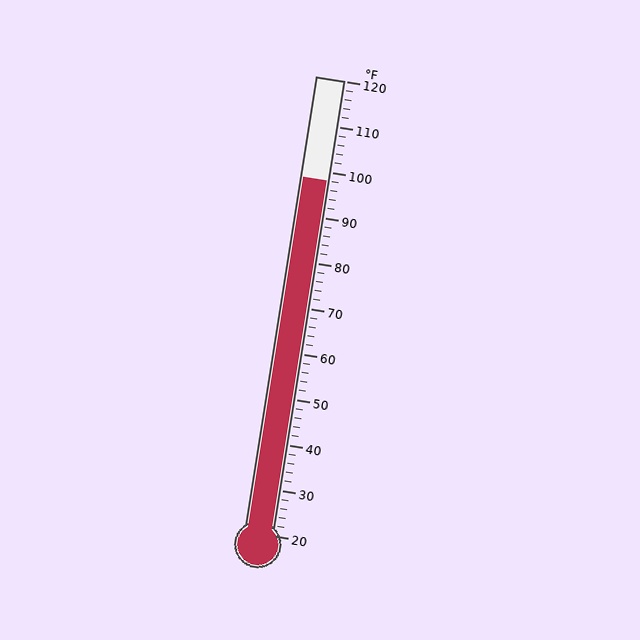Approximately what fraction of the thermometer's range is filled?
The thermometer is filled to approximately 80% of its range.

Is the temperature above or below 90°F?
The temperature is above 90°F.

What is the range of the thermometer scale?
The thermometer scale ranges from 20°F to 120°F.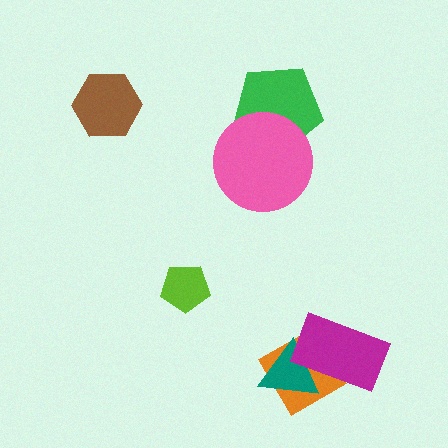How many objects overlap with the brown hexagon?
0 objects overlap with the brown hexagon.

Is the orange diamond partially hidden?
Yes, it is partially covered by another shape.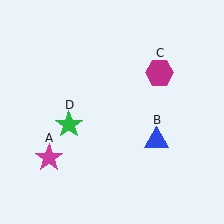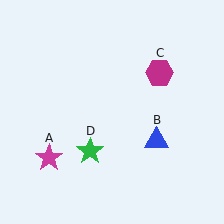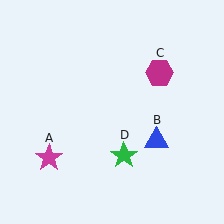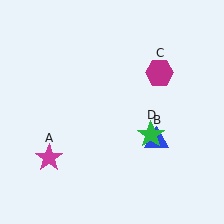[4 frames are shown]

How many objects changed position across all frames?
1 object changed position: green star (object D).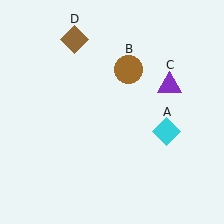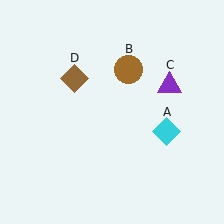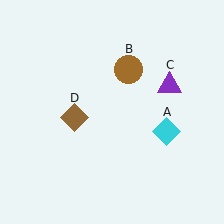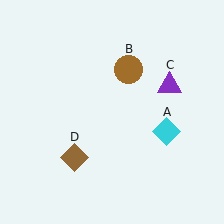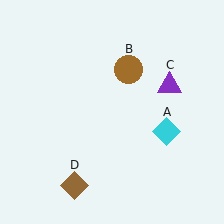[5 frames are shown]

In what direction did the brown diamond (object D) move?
The brown diamond (object D) moved down.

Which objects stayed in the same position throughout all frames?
Cyan diamond (object A) and brown circle (object B) and purple triangle (object C) remained stationary.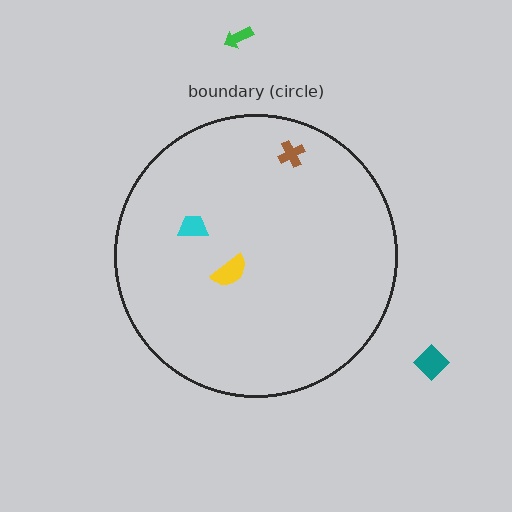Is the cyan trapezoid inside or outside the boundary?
Inside.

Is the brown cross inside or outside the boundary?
Inside.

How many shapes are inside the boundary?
3 inside, 2 outside.